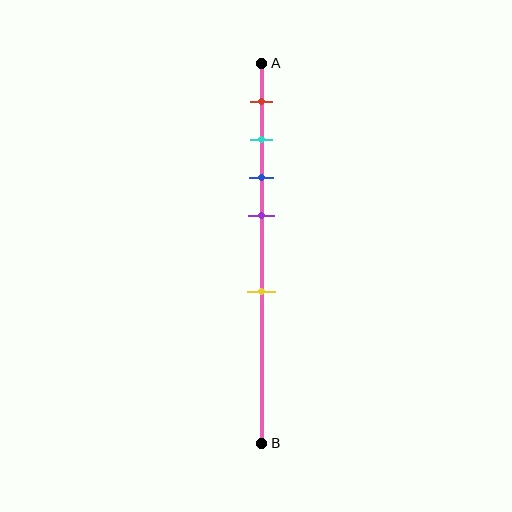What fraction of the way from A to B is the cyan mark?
The cyan mark is approximately 20% (0.2) of the way from A to B.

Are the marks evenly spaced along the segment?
No, the marks are not evenly spaced.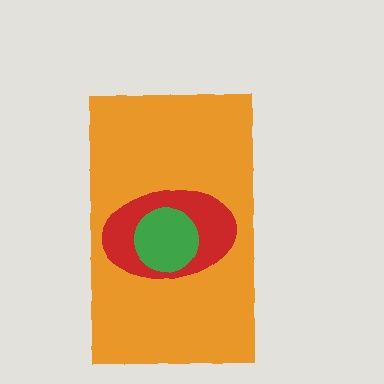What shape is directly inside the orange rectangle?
The red ellipse.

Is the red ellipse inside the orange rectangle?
Yes.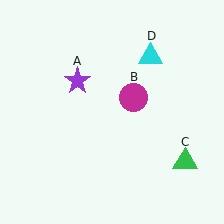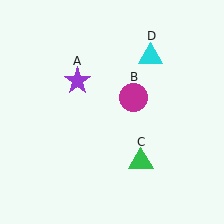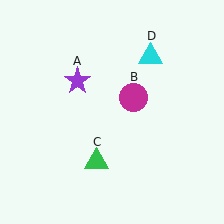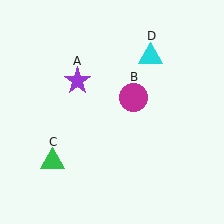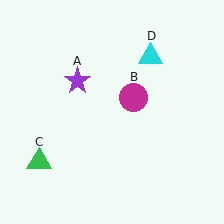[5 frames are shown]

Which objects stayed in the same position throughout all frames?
Purple star (object A) and magenta circle (object B) and cyan triangle (object D) remained stationary.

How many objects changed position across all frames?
1 object changed position: green triangle (object C).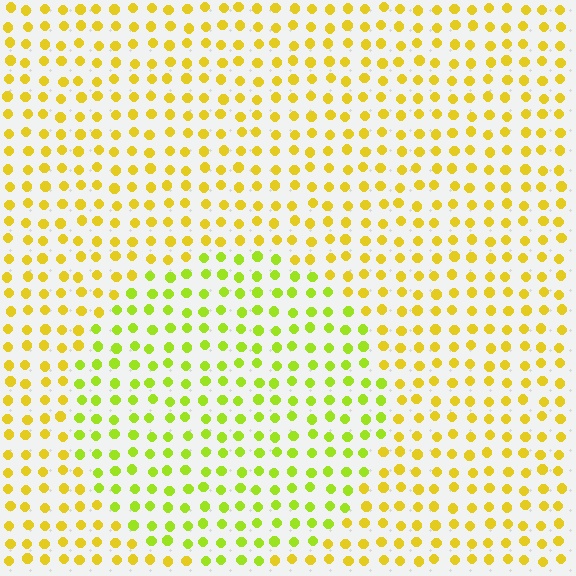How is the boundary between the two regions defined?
The boundary is defined purely by a slight shift in hue (about 30 degrees). Spacing, size, and orientation are identical on both sides.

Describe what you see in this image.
The image is filled with small yellow elements in a uniform arrangement. A circle-shaped region is visible where the elements are tinted to a slightly different hue, forming a subtle color boundary.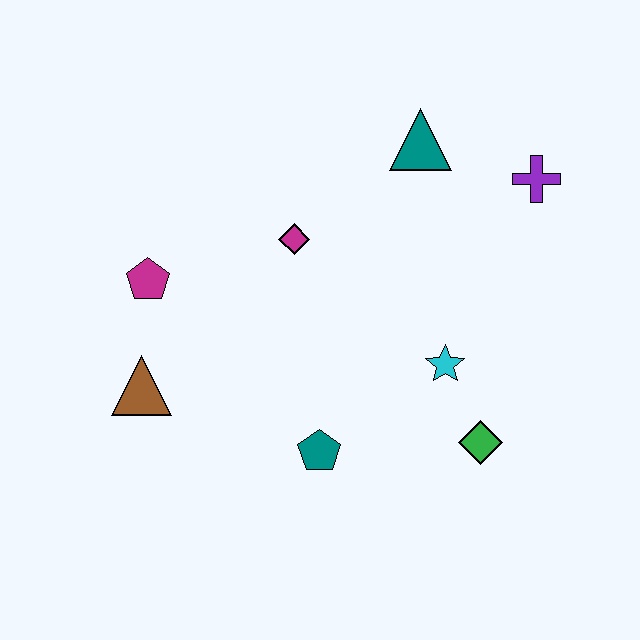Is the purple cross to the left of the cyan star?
No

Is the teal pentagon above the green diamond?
No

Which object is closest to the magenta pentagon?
The brown triangle is closest to the magenta pentagon.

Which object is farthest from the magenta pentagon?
The purple cross is farthest from the magenta pentagon.